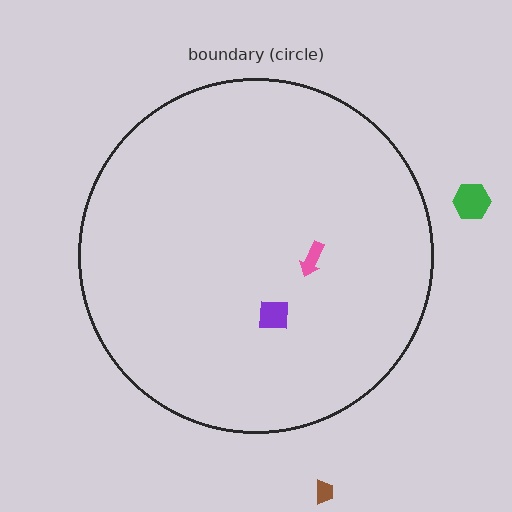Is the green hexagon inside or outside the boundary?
Outside.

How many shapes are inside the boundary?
2 inside, 2 outside.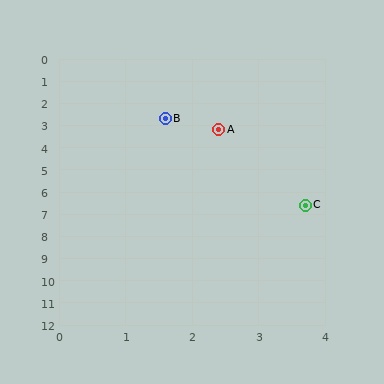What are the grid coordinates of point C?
Point C is at approximately (3.7, 6.6).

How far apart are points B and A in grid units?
Points B and A are about 0.9 grid units apart.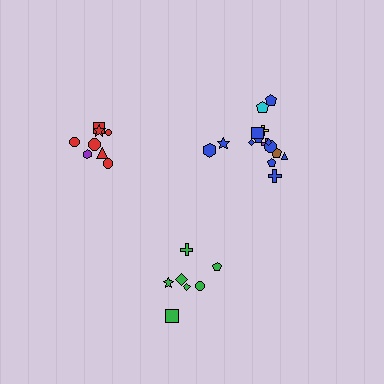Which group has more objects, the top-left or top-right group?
The top-right group.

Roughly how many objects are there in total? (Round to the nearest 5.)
Roughly 30 objects in total.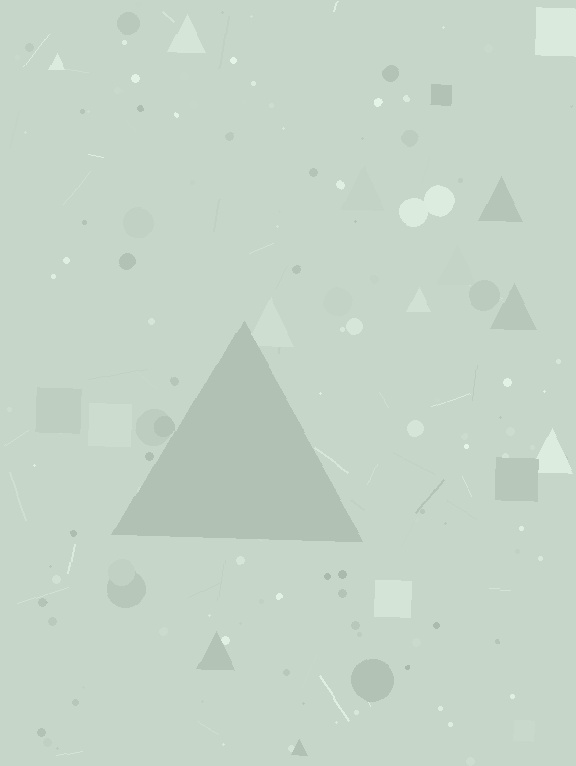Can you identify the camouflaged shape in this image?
The camouflaged shape is a triangle.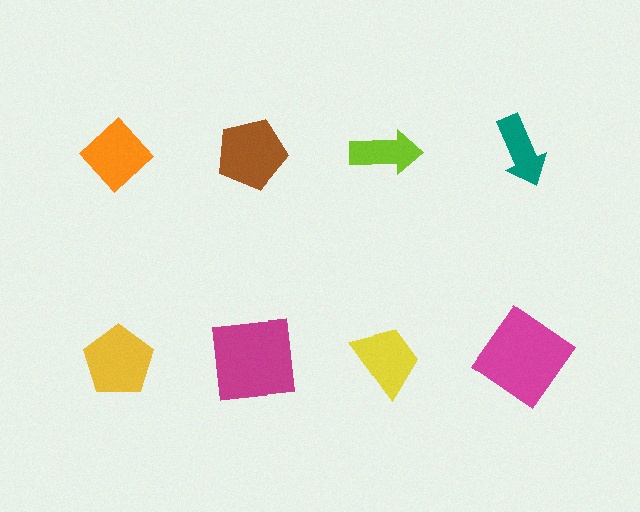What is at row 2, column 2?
A magenta square.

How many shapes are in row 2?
4 shapes.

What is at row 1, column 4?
A teal arrow.